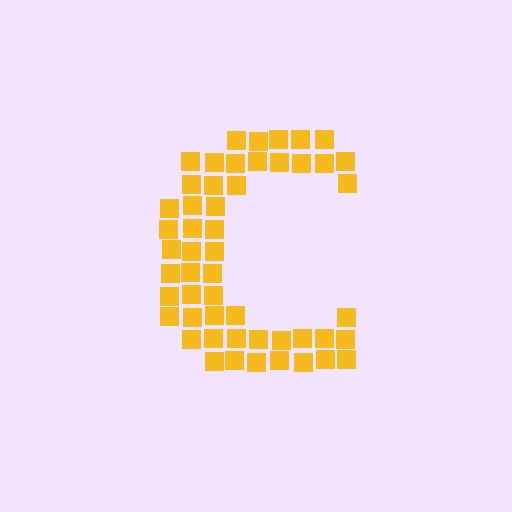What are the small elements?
The small elements are squares.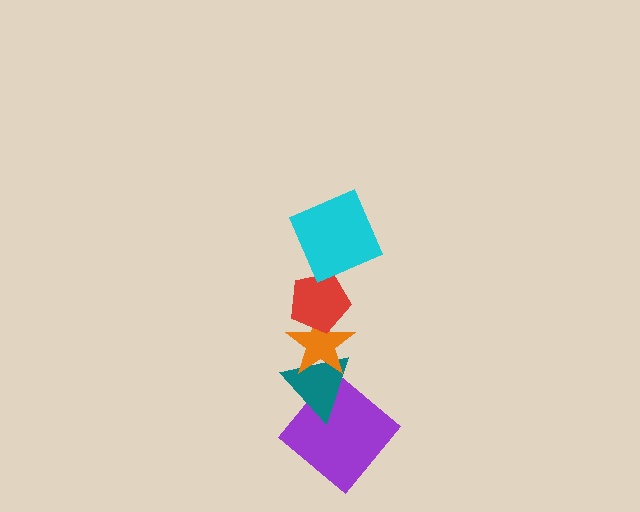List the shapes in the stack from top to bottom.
From top to bottom: the cyan square, the red pentagon, the orange star, the teal triangle, the purple diamond.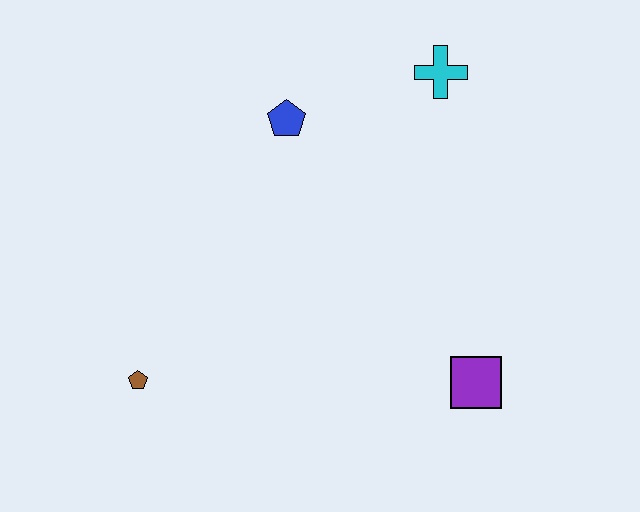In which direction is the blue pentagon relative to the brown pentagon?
The blue pentagon is above the brown pentagon.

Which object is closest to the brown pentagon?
The blue pentagon is closest to the brown pentagon.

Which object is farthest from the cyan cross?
The brown pentagon is farthest from the cyan cross.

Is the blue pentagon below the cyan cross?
Yes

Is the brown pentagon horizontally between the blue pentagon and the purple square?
No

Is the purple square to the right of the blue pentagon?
Yes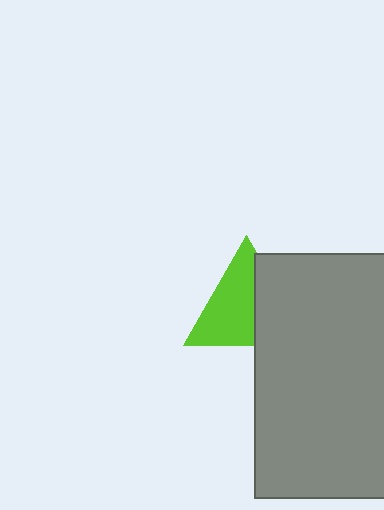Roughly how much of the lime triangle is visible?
About half of it is visible (roughly 60%).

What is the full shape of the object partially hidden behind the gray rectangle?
The partially hidden object is a lime triangle.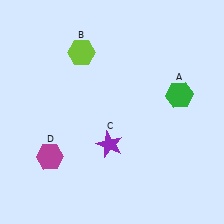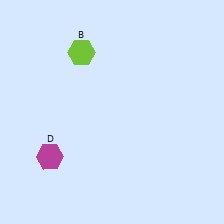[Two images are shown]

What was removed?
The green hexagon (A), the purple star (C) were removed in Image 2.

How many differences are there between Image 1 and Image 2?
There are 2 differences between the two images.